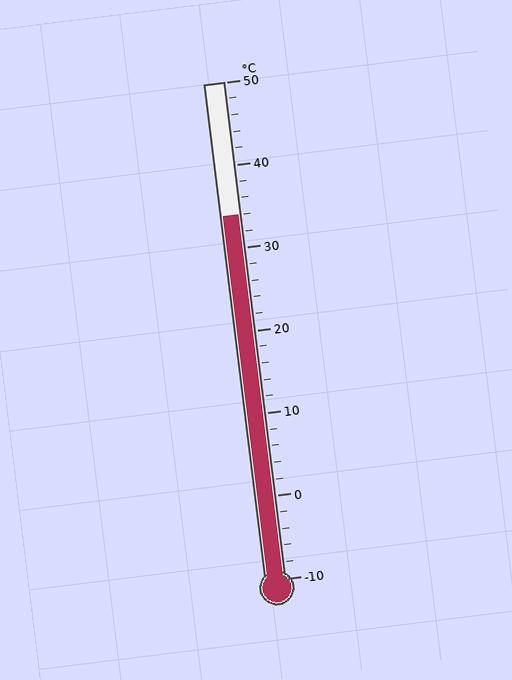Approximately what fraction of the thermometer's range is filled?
The thermometer is filled to approximately 75% of its range.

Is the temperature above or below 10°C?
The temperature is above 10°C.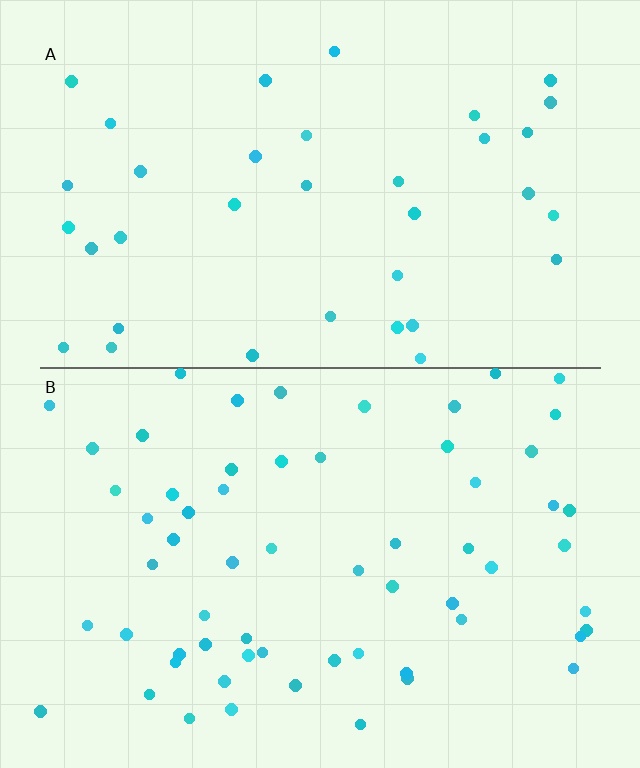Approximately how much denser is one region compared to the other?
Approximately 1.7× — region B over region A.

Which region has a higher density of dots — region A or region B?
B (the bottom).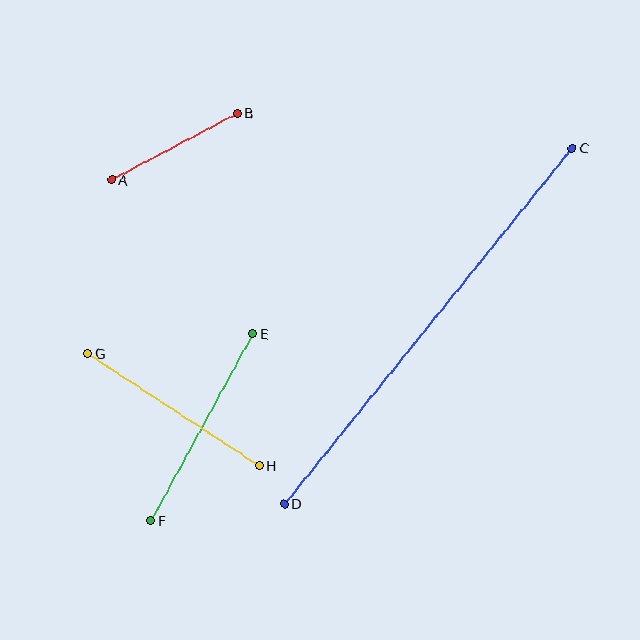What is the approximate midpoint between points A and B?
The midpoint is at approximately (174, 146) pixels.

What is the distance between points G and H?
The distance is approximately 205 pixels.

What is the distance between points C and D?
The distance is approximately 458 pixels.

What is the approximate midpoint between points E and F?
The midpoint is at approximately (202, 427) pixels.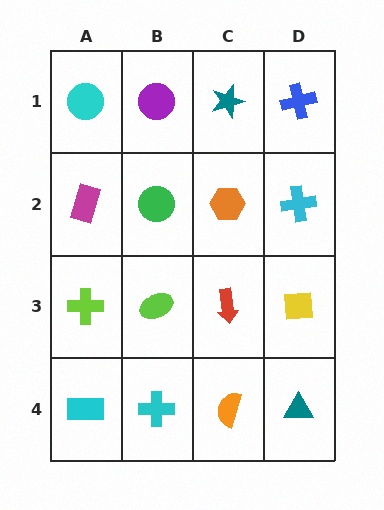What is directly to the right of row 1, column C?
A blue cross.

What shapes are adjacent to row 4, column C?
A red arrow (row 3, column C), a cyan cross (row 4, column B), a teal triangle (row 4, column D).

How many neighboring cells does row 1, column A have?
2.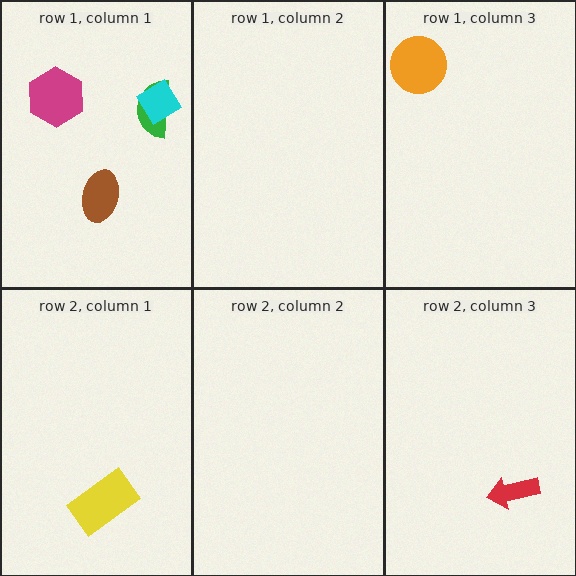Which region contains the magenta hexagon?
The row 1, column 1 region.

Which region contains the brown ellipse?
The row 1, column 1 region.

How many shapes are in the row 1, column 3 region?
1.